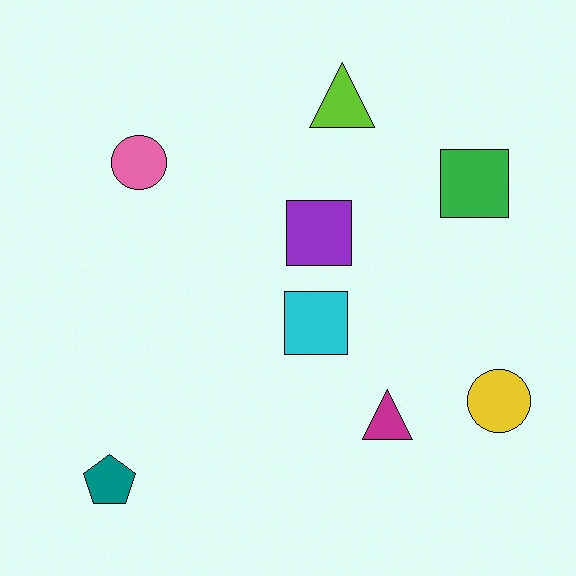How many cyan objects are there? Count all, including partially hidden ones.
There is 1 cyan object.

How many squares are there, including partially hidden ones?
There are 3 squares.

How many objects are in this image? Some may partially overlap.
There are 8 objects.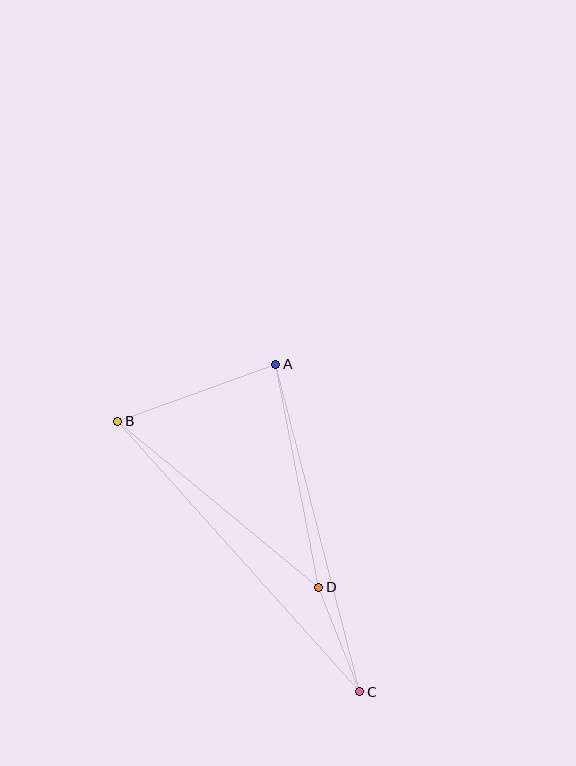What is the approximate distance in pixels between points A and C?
The distance between A and C is approximately 338 pixels.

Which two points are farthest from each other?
Points B and C are farthest from each other.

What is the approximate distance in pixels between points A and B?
The distance between A and B is approximately 168 pixels.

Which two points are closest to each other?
Points C and D are closest to each other.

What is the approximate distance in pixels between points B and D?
The distance between B and D is approximately 261 pixels.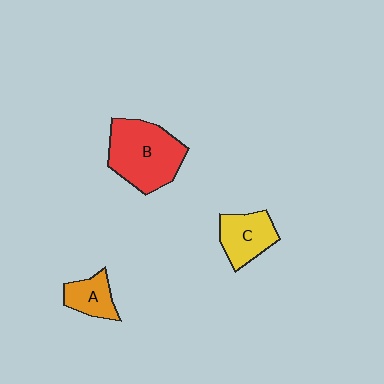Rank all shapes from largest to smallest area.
From largest to smallest: B (red), C (yellow), A (orange).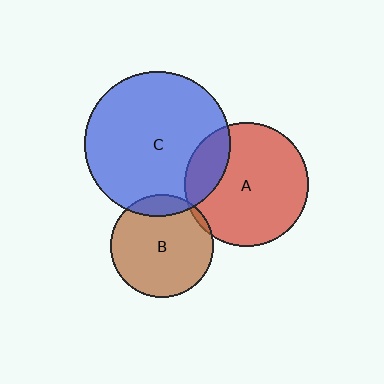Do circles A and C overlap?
Yes.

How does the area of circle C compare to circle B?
Approximately 2.0 times.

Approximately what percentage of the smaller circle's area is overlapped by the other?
Approximately 20%.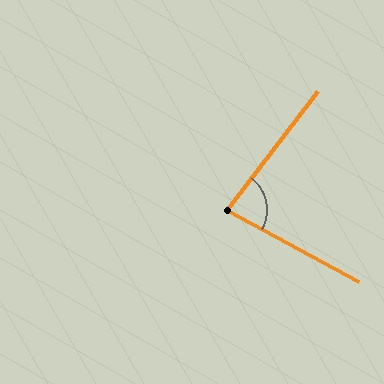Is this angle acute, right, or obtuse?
It is acute.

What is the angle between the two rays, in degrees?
Approximately 81 degrees.